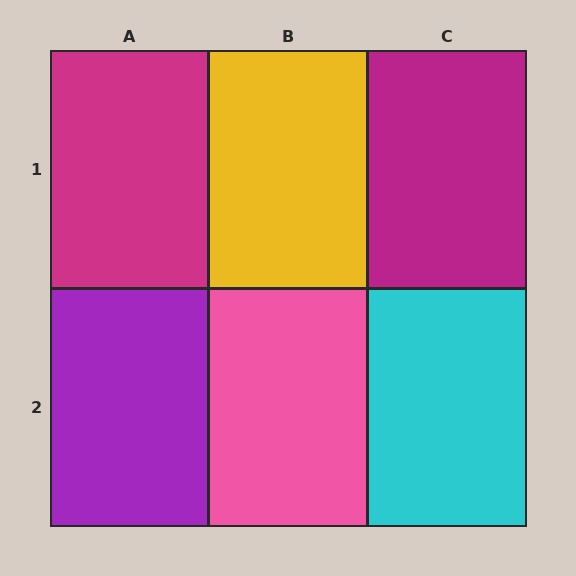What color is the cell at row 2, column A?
Purple.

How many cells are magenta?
2 cells are magenta.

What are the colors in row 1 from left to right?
Magenta, yellow, magenta.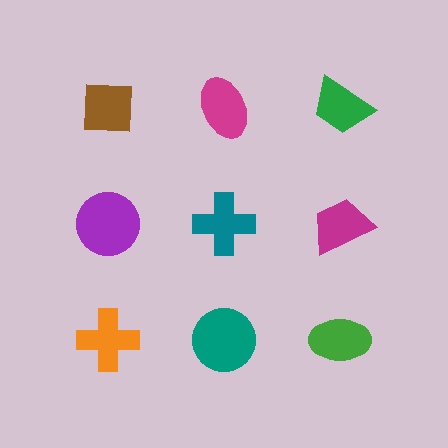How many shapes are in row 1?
3 shapes.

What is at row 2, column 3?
A magenta trapezoid.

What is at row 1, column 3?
A green trapezoid.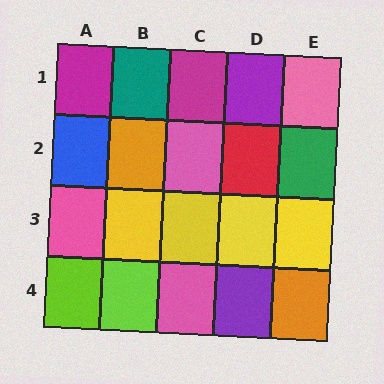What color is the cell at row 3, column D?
Yellow.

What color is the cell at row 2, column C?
Pink.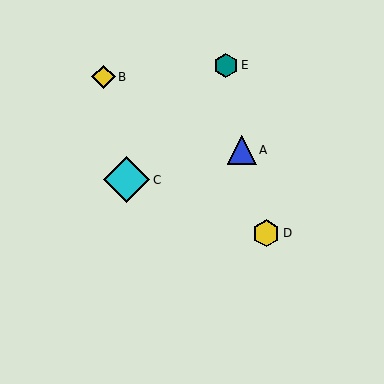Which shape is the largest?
The cyan diamond (labeled C) is the largest.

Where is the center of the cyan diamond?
The center of the cyan diamond is at (127, 180).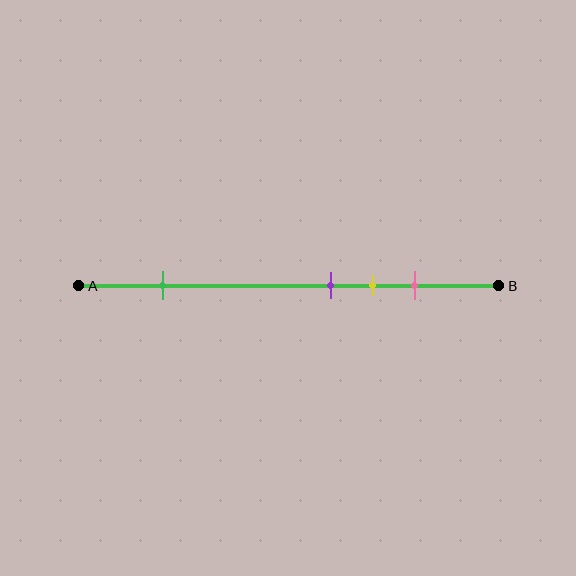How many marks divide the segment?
There are 4 marks dividing the segment.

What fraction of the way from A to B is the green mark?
The green mark is approximately 20% (0.2) of the way from A to B.